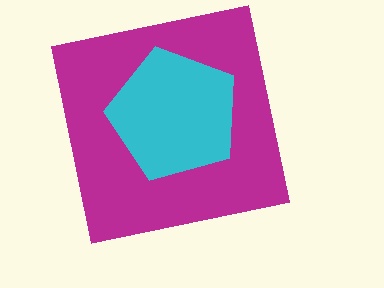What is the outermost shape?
The magenta square.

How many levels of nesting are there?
2.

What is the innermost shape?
The cyan pentagon.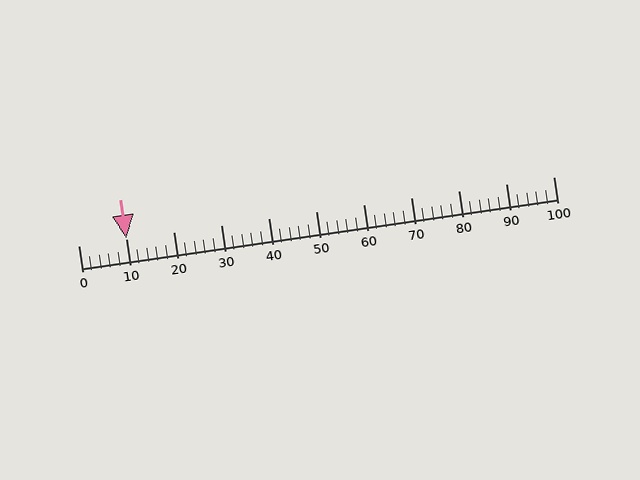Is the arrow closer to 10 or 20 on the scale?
The arrow is closer to 10.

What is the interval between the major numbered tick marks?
The major tick marks are spaced 10 units apart.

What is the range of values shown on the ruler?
The ruler shows values from 0 to 100.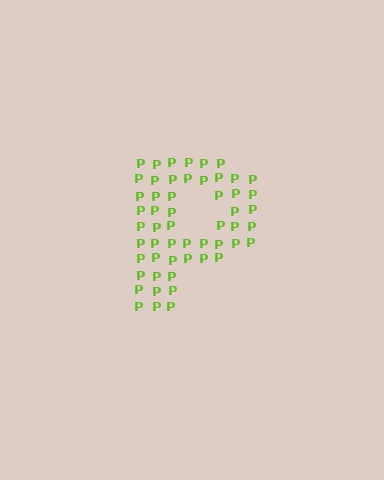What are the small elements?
The small elements are letter P's.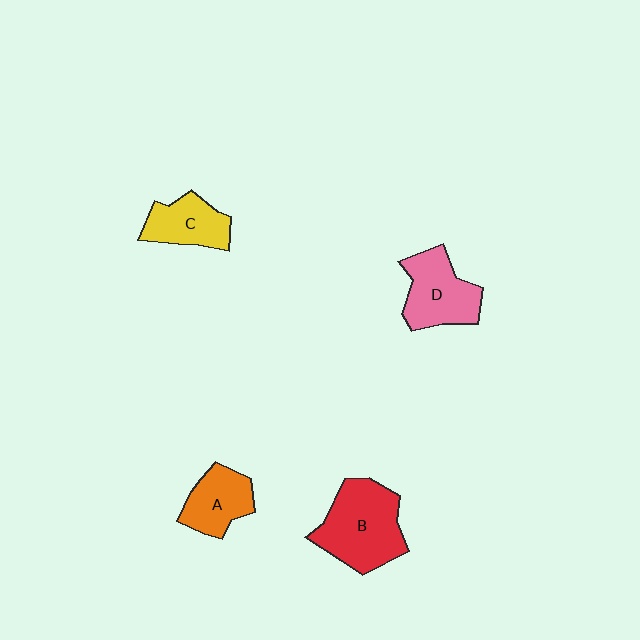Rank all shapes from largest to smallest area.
From largest to smallest: B (red), D (pink), A (orange), C (yellow).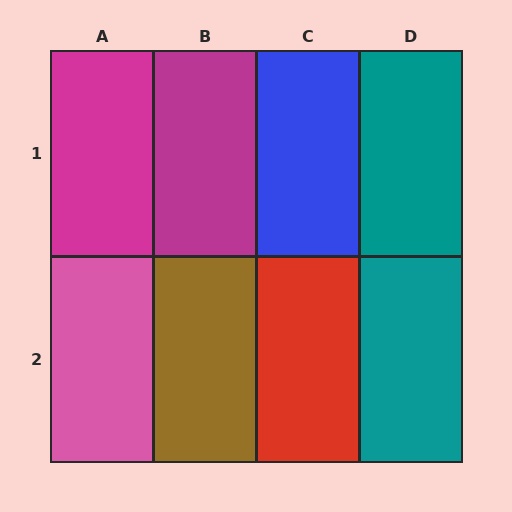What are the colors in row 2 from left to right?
Pink, brown, red, teal.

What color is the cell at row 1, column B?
Magenta.